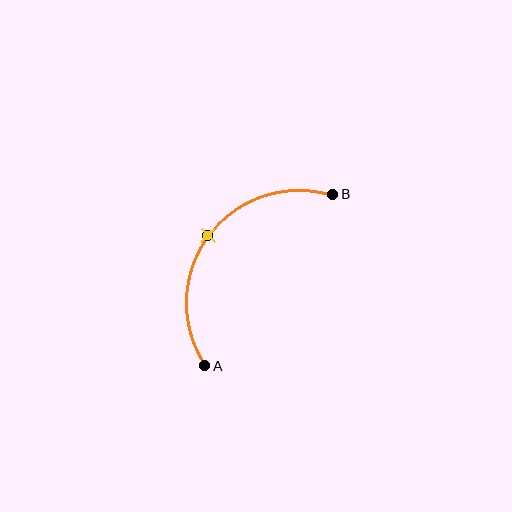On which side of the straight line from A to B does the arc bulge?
The arc bulges above and to the left of the straight line connecting A and B.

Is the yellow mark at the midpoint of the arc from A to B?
Yes. The yellow mark lies on the arc at equal arc-length from both A and B — it is the arc midpoint.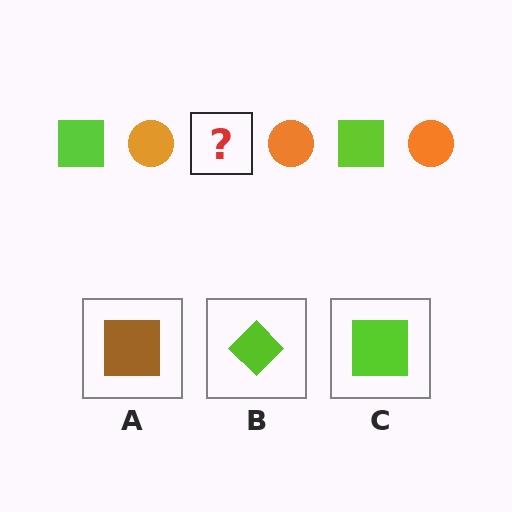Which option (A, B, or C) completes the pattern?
C.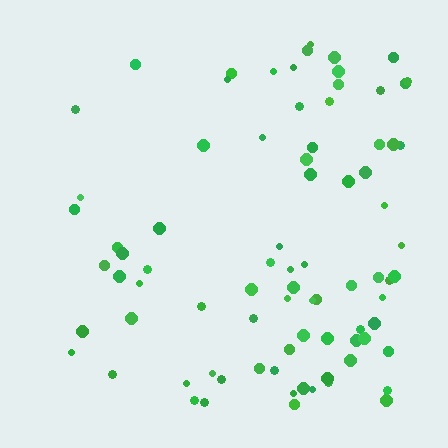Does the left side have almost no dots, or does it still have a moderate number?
Still a moderate number, just noticeably fewer than the right.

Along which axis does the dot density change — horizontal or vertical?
Horizontal.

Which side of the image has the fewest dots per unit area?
The left.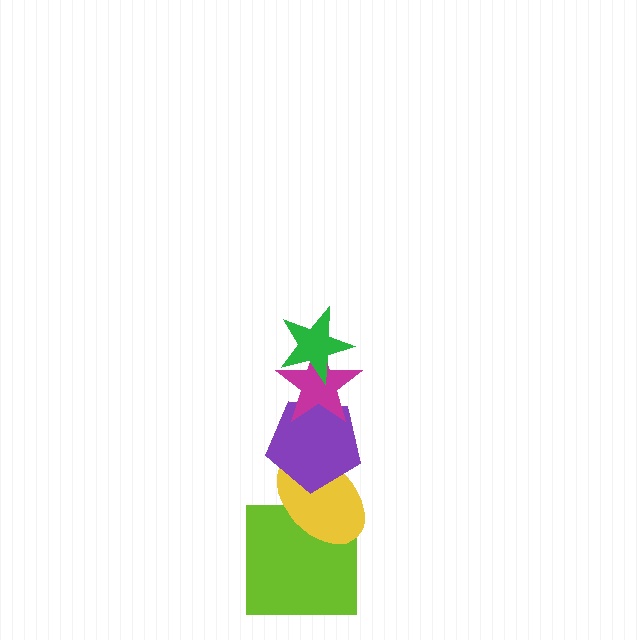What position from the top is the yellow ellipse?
The yellow ellipse is 4th from the top.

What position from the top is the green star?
The green star is 1st from the top.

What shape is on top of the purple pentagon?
The magenta star is on top of the purple pentagon.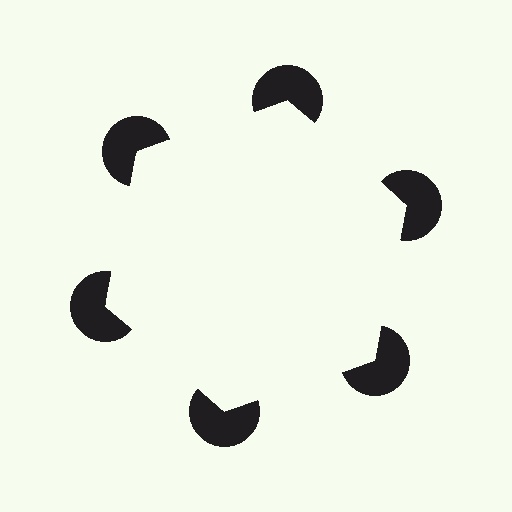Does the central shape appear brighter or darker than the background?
It typically appears slightly brighter than the background, even though no actual brightness change is drawn.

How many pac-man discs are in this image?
There are 6 — one at each vertex of the illusory hexagon.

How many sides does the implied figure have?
6 sides.